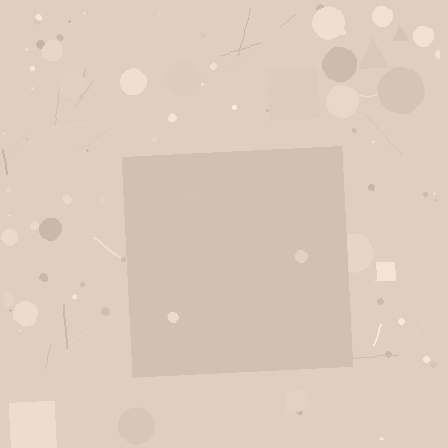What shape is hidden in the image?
A square is hidden in the image.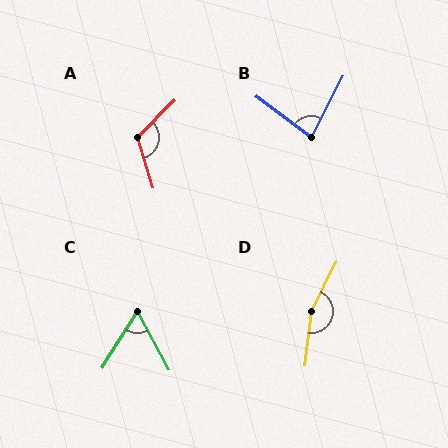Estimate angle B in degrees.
Approximately 80 degrees.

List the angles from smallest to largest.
C (61°), B (80°), A (118°), D (161°).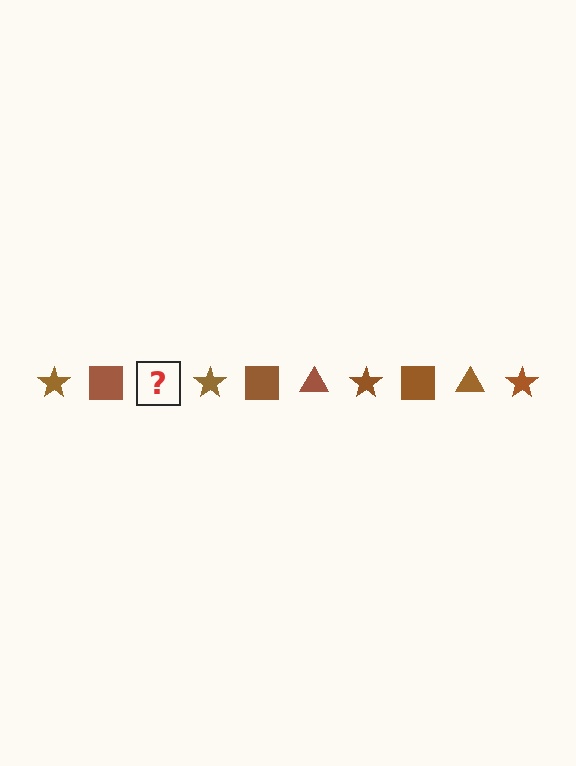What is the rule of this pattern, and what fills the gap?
The rule is that the pattern cycles through star, square, triangle shapes in brown. The gap should be filled with a brown triangle.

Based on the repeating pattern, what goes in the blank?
The blank should be a brown triangle.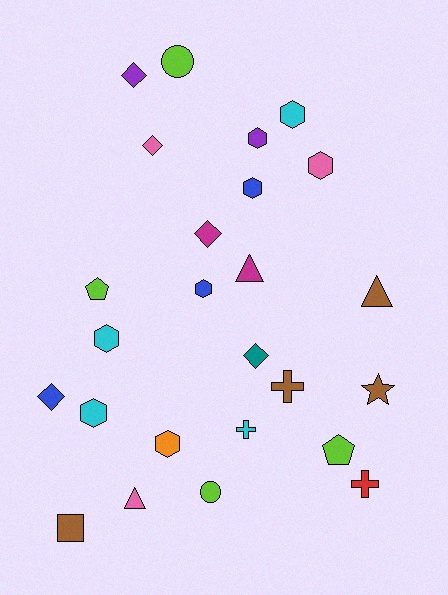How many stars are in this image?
There is 1 star.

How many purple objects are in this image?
There are 2 purple objects.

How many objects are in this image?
There are 25 objects.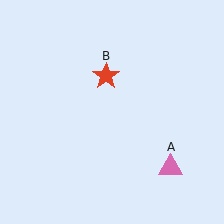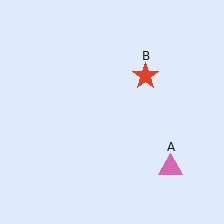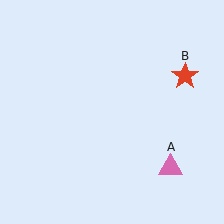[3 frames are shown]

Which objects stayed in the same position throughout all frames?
Pink triangle (object A) remained stationary.